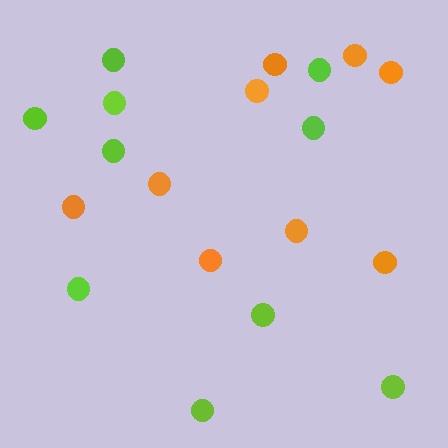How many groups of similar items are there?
There are 2 groups: one group of orange circles (9) and one group of lime circles (10).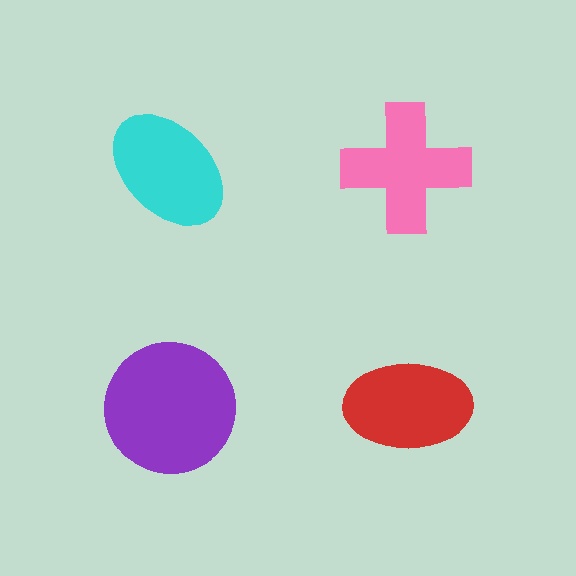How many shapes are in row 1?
2 shapes.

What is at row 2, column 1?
A purple circle.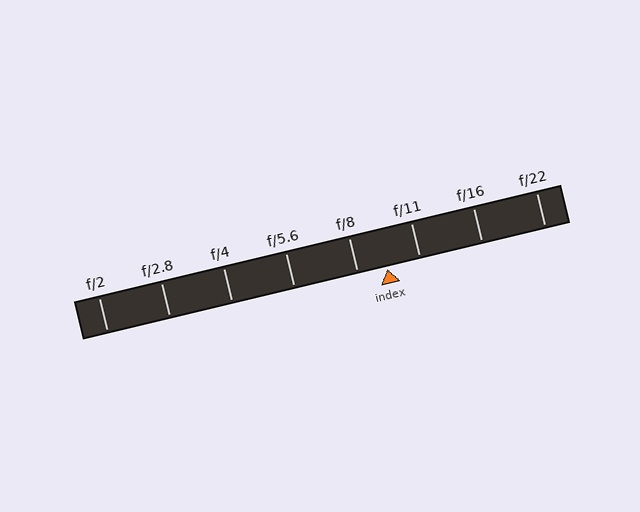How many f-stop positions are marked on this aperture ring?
There are 8 f-stop positions marked.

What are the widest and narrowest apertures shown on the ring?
The widest aperture shown is f/2 and the narrowest is f/22.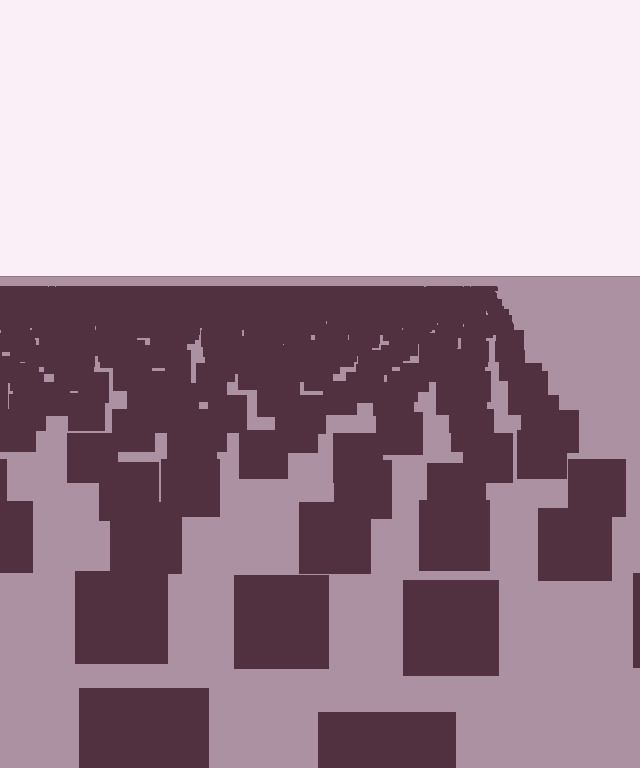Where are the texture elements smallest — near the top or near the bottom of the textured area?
Near the top.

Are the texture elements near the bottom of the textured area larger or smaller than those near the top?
Larger. Near the bottom, elements are closer to the viewer and appear at a bigger on-screen size.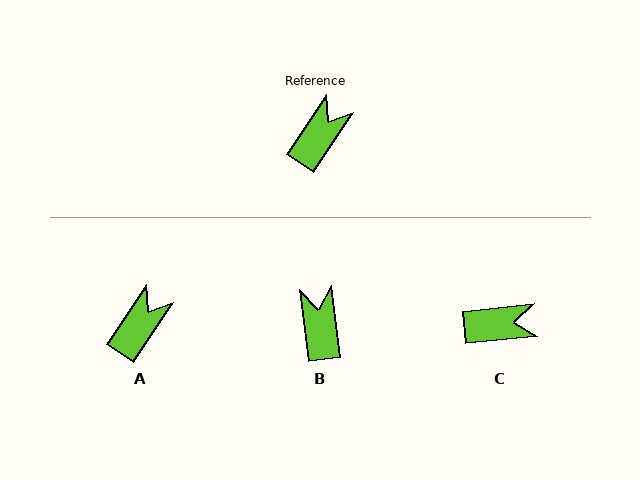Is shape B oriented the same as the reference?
No, it is off by about 41 degrees.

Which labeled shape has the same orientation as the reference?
A.